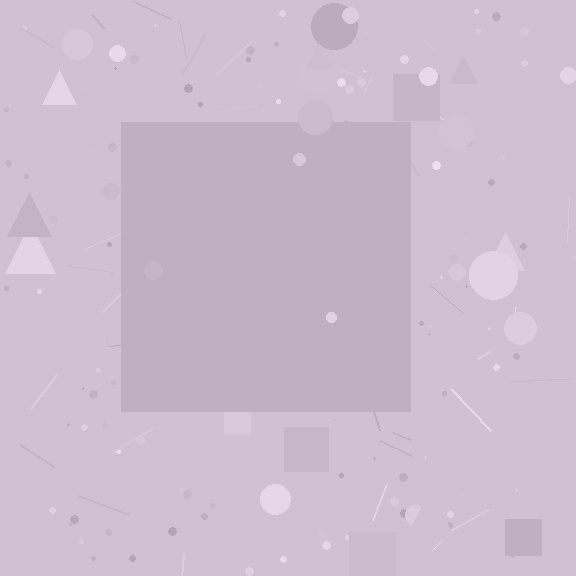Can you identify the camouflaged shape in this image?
The camouflaged shape is a square.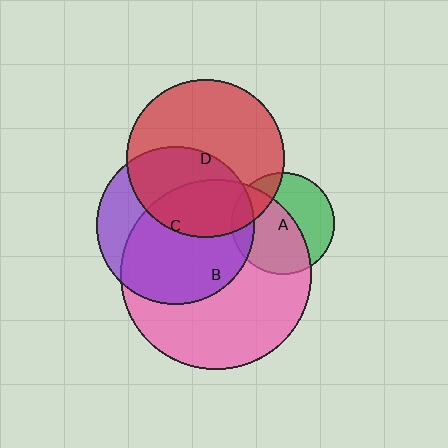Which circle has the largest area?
Circle B (pink).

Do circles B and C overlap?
Yes.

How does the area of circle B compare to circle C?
Approximately 1.5 times.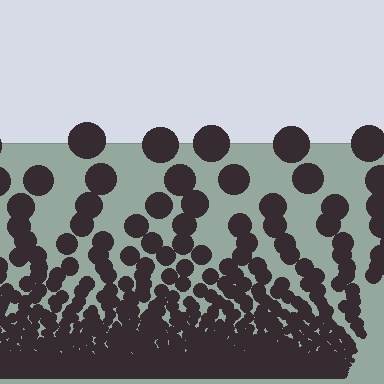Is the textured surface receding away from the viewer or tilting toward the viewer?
The surface appears to tilt toward the viewer. Texture elements get larger and sparser toward the top.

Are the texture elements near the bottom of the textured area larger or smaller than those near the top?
Smaller. The gradient is inverted — elements near the bottom are smaller and denser.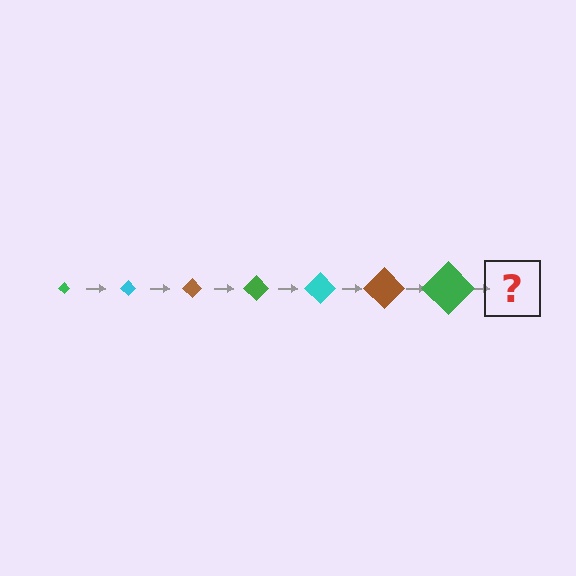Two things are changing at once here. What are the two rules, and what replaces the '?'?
The two rules are that the diamond grows larger each step and the color cycles through green, cyan, and brown. The '?' should be a cyan diamond, larger than the previous one.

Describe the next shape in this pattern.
It should be a cyan diamond, larger than the previous one.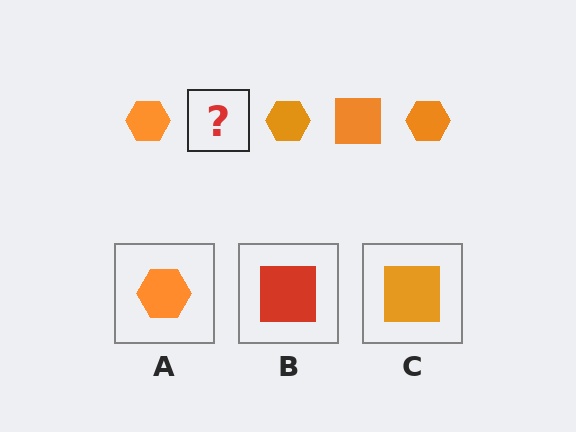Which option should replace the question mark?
Option C.